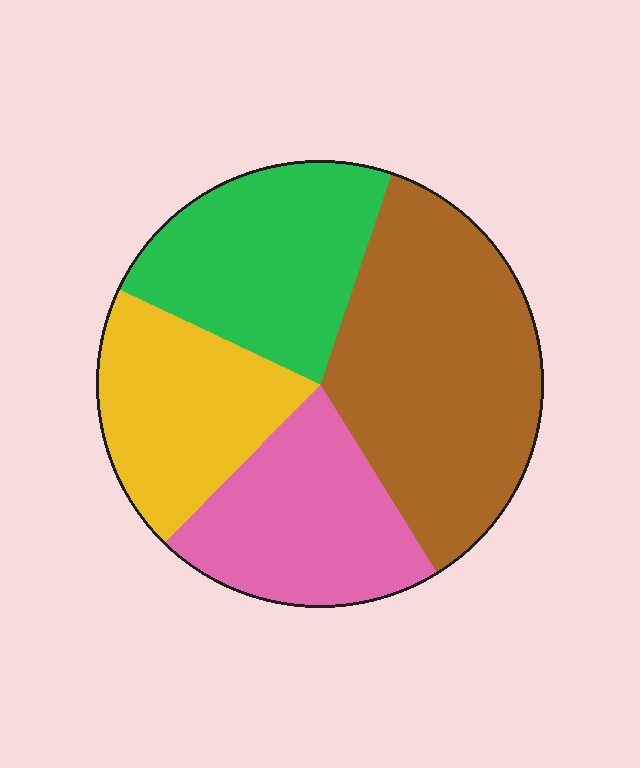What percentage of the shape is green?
Green covers around 25% of the shape.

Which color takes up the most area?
Brown, at roughly 35%.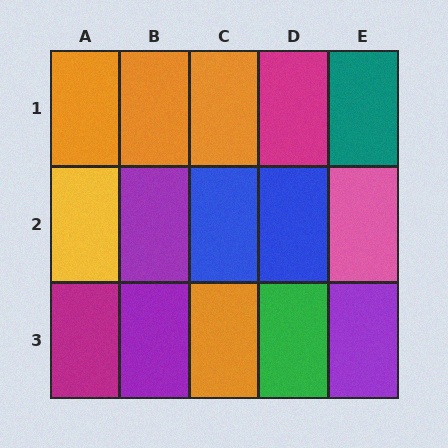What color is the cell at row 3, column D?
Green.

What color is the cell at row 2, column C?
Blue.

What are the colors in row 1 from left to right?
Orange, orange, orange, magenta, teal.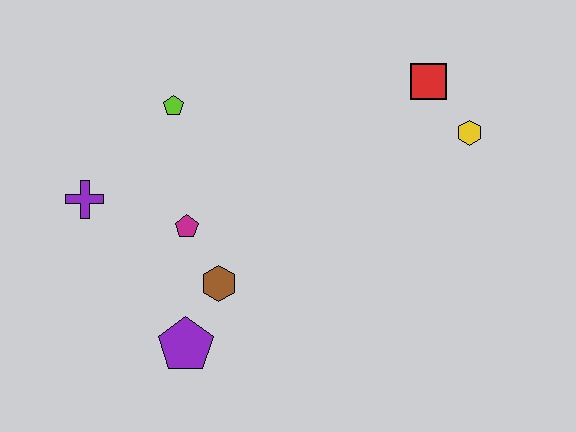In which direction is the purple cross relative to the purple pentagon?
The purple cross is above the purple pentagon.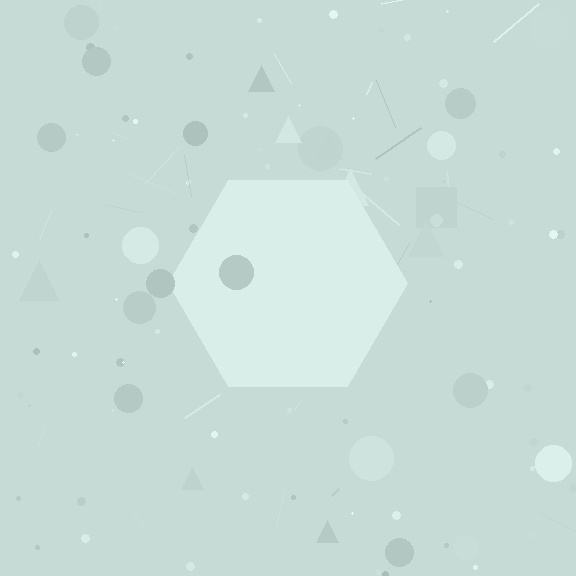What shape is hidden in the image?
A hexagon is hidden in the image.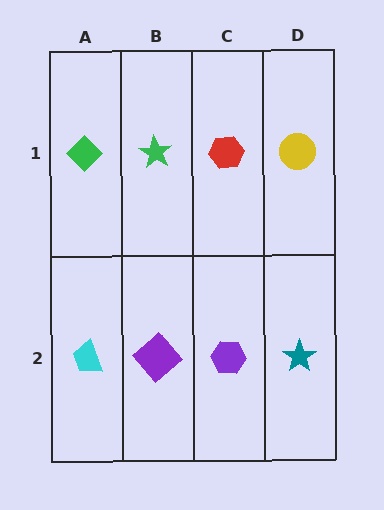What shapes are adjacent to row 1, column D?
A teal star (row 2, column D), a red hexagon (row 1, column C).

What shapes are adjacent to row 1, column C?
A purple hexagon (row 2, column C), a green star (row 1, column B), a yellow circle (row 1, column D).